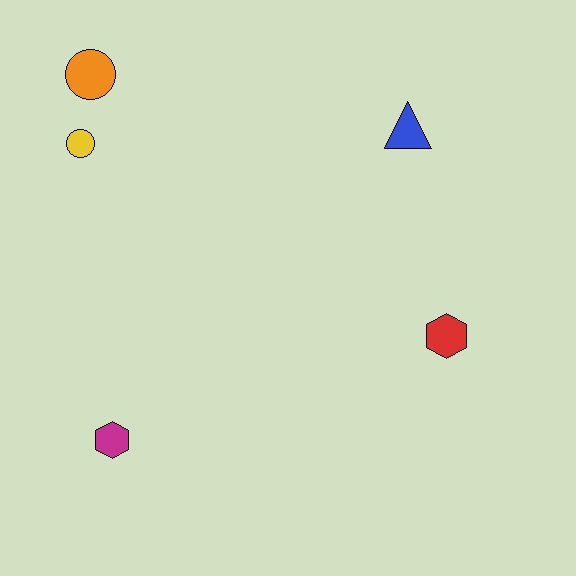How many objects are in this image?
There are 5 objects.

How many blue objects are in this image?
There is 1 blue object.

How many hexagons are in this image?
There are 2 hexagons.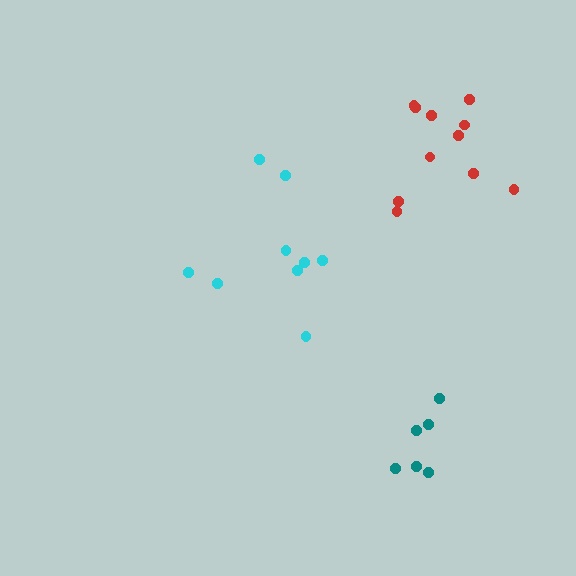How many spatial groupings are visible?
There are 3 spatial groupings.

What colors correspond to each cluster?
The clusters are colored: cyan, teal, red.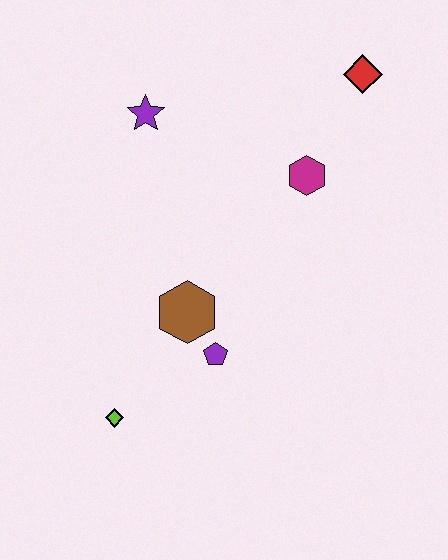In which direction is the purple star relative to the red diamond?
The purple star is to the left of the red diamond.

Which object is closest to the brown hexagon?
The purple pentagon is closest to the brown hexagon.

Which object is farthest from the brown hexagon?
The red diamond is farthest from the brown hexagon.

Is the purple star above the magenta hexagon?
Yes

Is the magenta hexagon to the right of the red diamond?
No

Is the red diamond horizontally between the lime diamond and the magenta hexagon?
No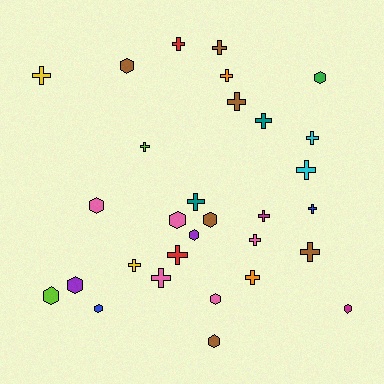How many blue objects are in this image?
There are 2 blue objects.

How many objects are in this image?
There are 30 objects.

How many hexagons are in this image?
There are 12 hexagons.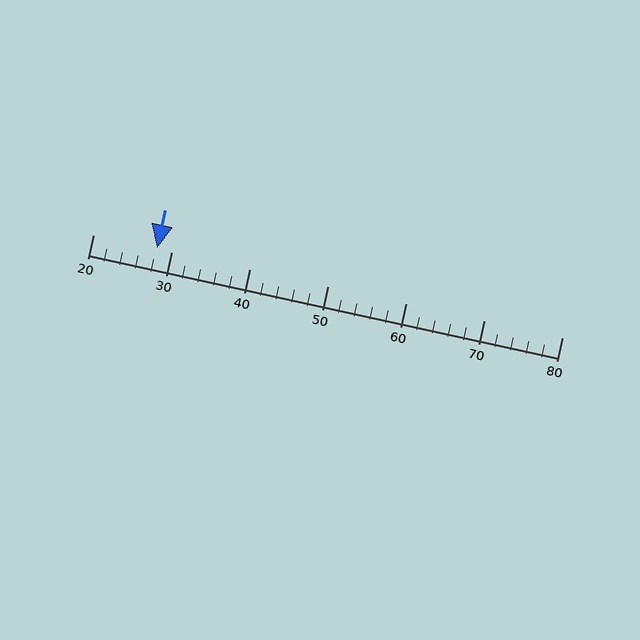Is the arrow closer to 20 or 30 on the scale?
The arrow is closer to 30.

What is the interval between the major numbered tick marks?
The major tick marks are spaced 10 units apart.